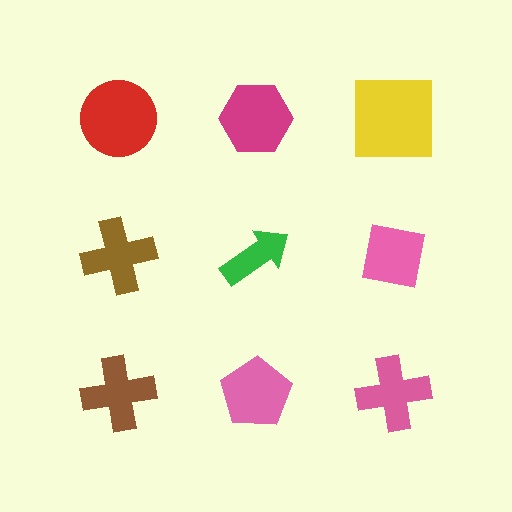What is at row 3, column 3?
A pink cross.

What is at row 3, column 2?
A pink pentagon.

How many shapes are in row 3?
3 shapes.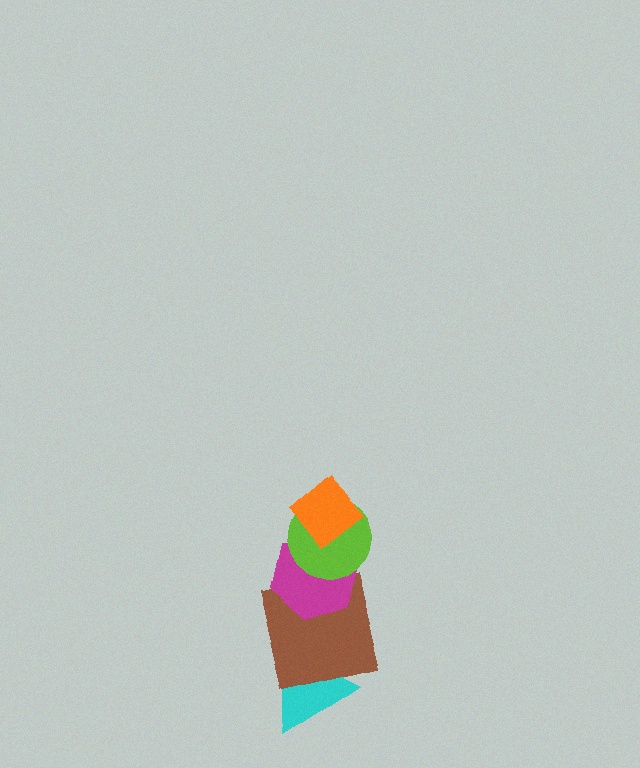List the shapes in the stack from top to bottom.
From top to bottom: the orange diamond, the lime circle, the magenta hexagon, the brown square, the cyan triangle.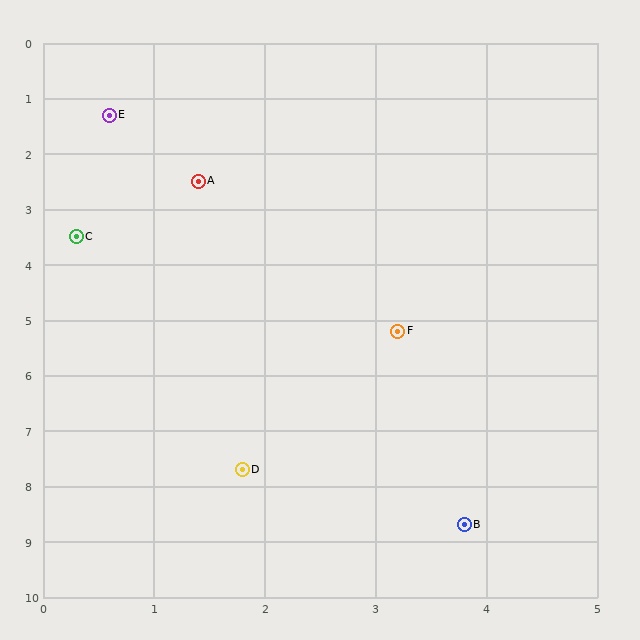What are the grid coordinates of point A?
Point A is at approximately (1.4, 2.5).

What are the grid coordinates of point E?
Point E is at approximately (0.6, 1.3).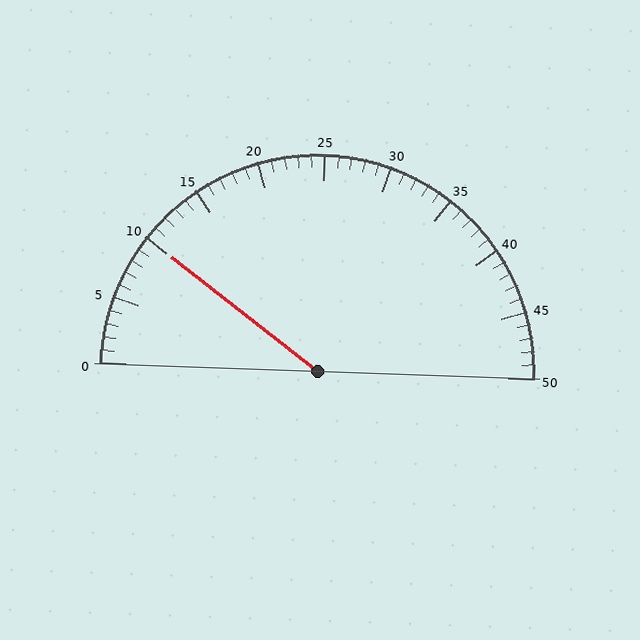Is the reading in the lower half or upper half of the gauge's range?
The reading is in the lower half of the range (0 to 50).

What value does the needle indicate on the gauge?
The needle indicates approximately 10.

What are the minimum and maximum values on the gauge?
The gauge ranges from 0 to 50.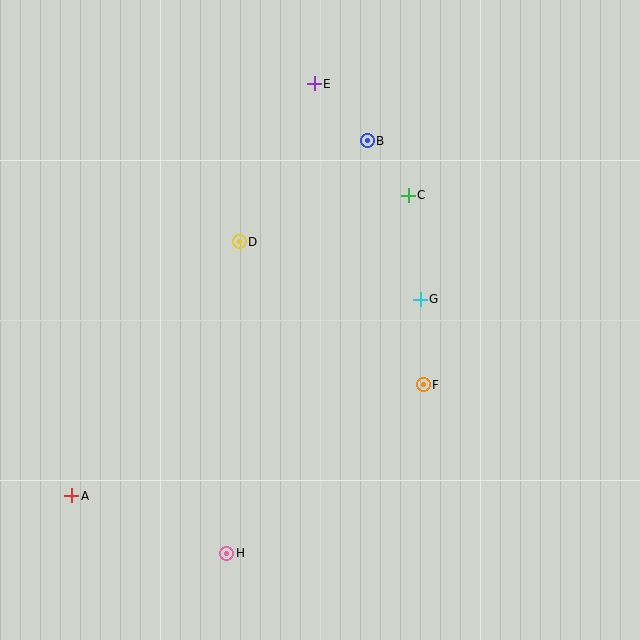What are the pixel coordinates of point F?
Point F is at (423, 385).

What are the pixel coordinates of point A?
Point A is at (72, 496).